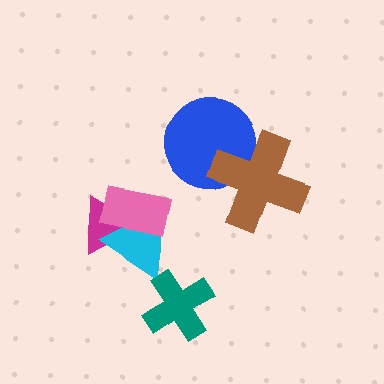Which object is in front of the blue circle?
The brown cross is in front of the blue circle.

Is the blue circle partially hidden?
Yes, it is partially covered by another shape.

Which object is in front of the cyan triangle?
The pink rectangle is in front of the cyan triangle.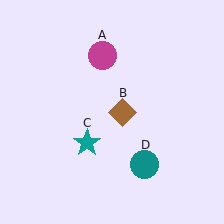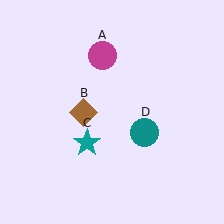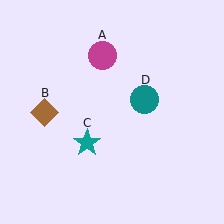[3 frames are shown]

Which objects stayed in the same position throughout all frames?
Magenta circle (object A) and teal star (object C) remained stationary.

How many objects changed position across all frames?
2 objects changed position: brown diamond (object B), teal circle (object D).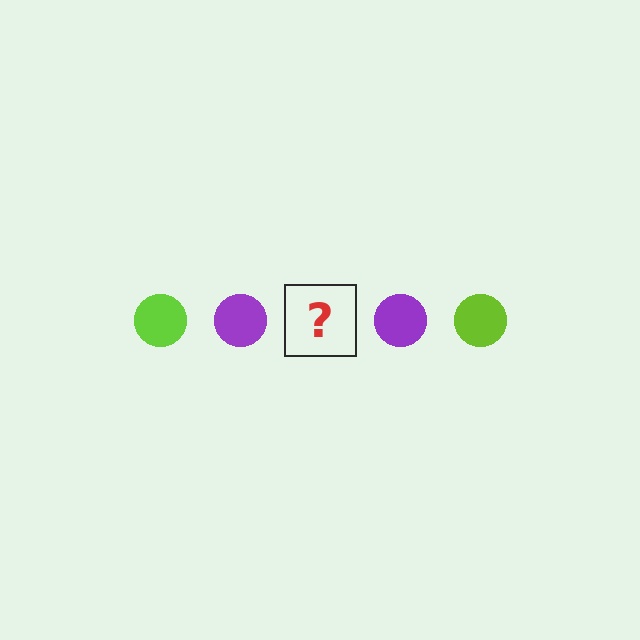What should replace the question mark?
The question mark should be replaced with a lime circle.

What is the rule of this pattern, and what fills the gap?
The rule is that the pattern cycles through lime, purple circles. The gap should be filled with a lime circle.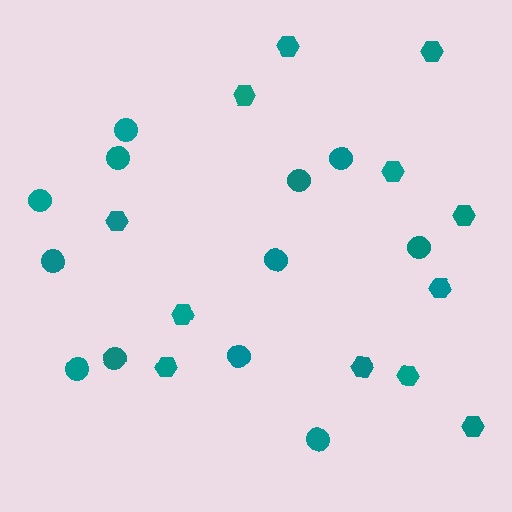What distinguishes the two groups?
There are 2 groups: one group of circles (12) and one group of hexagons (12).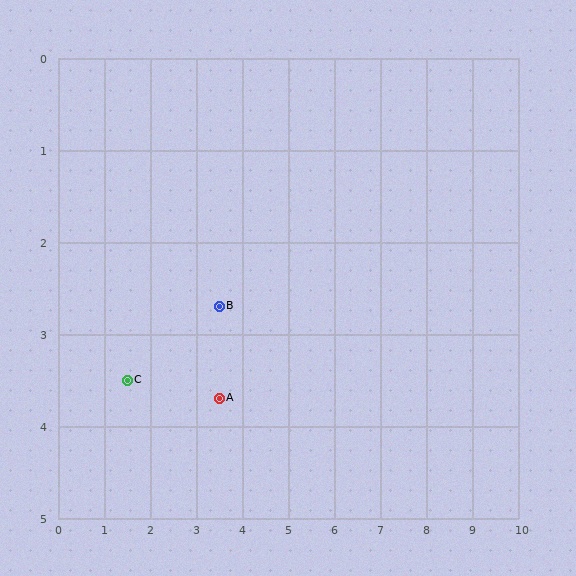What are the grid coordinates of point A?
Point A is at approximately (3.5, 3.7).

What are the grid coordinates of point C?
Point C is at approximately (1.5, 3.5).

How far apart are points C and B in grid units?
Points C and B are about 2.2 grid units apart.